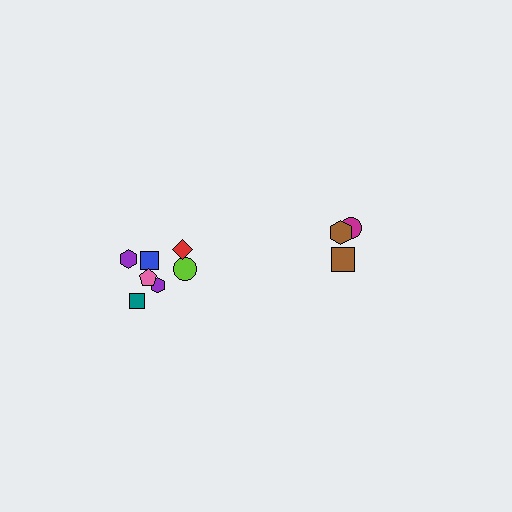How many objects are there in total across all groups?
There are 10 objects.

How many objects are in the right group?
There are 3 objects.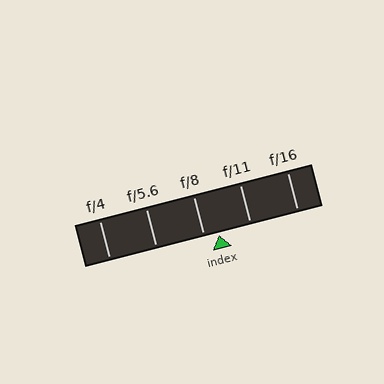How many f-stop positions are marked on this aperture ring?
There are 5 f-stop positions marked.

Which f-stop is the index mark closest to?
The index mark is closest to f/8.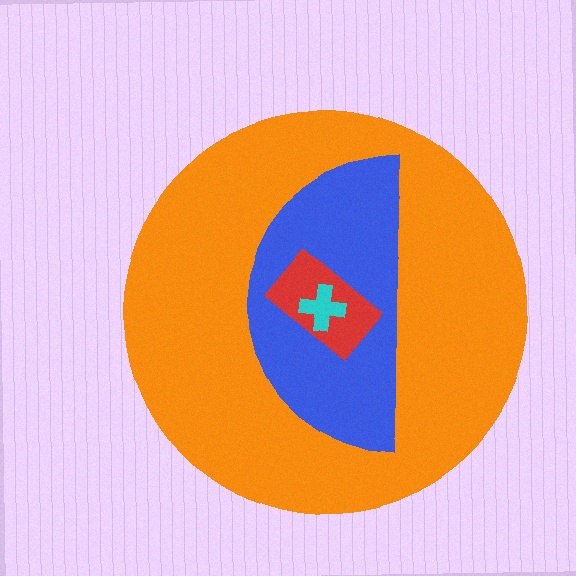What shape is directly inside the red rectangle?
The cyan cross.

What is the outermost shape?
The orange circle.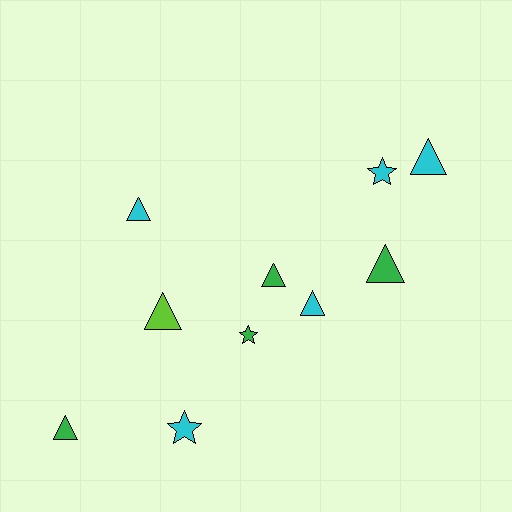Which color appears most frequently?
Cyan, with 5 objects.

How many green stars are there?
There is 1 green star.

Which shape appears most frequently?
Triangle, with 7 objects.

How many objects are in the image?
There are 10 objects.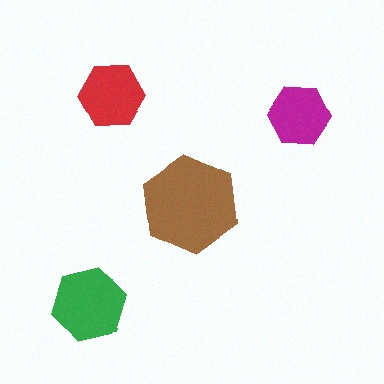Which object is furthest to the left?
The green hexagon is leftmost.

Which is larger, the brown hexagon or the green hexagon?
The brown one.